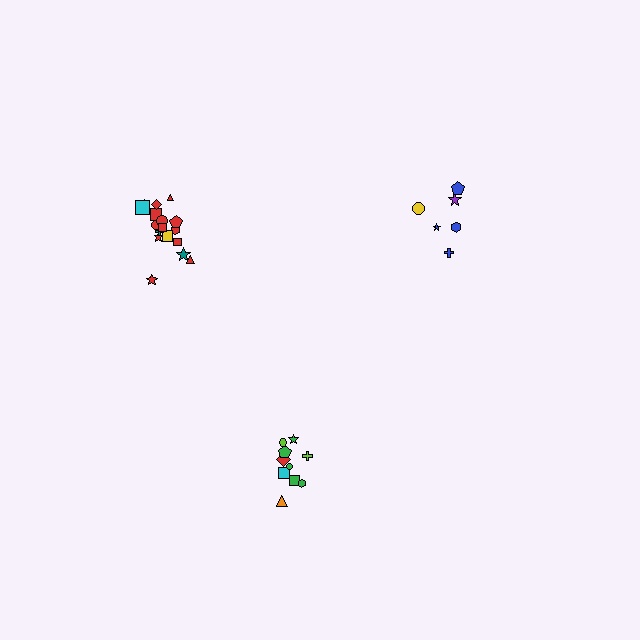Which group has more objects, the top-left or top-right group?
The top-left group.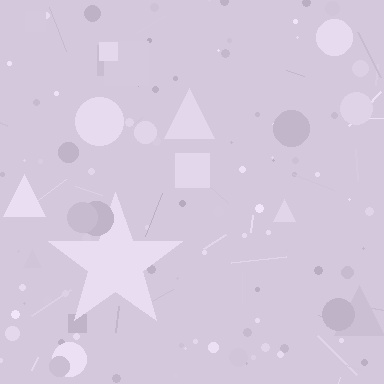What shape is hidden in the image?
A star is hidden in the image.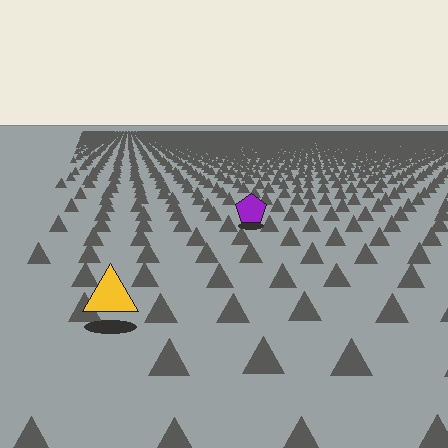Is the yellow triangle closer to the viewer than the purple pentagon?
Yes. The yellow triangle is closer — you can tell from the texture gradient: the ground texture is coarser near it.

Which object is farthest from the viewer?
The purple pentagon is farthest from the viewer. It appears smaller and the ground texture around it is denser.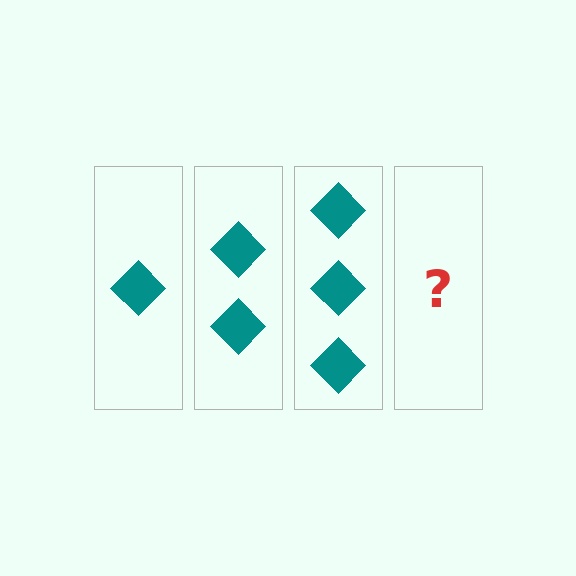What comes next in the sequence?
The next element should be 4 diamonds.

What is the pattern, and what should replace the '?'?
The pattern is that each step adds one more diamond. The '?' should be 4 diamonds.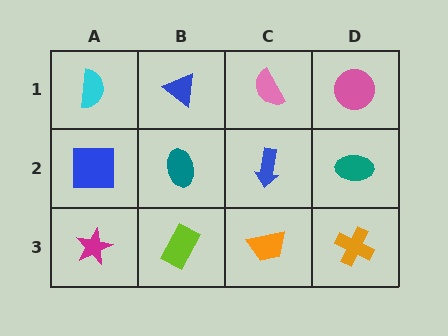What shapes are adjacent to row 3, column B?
A teal ellipse (row 2, column B), a magenta star (row 3, column A), an orange trapezoid (row 3, column C).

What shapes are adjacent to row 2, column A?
A cyan semicircle (row 1, column A), a magenta star (row 3, column A), a teal ellipse (row 2, column B).